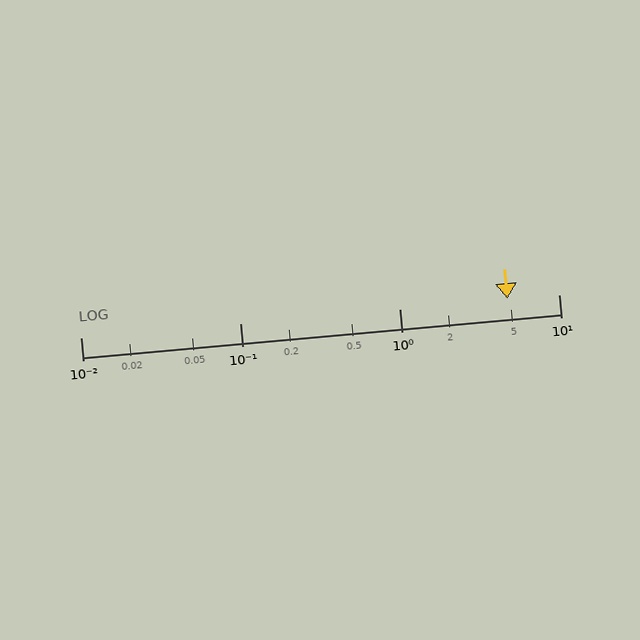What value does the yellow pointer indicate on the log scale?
The pointer indicates approximately 4.8.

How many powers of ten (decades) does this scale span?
The scale spans 3 decades, from 0.01 to 10.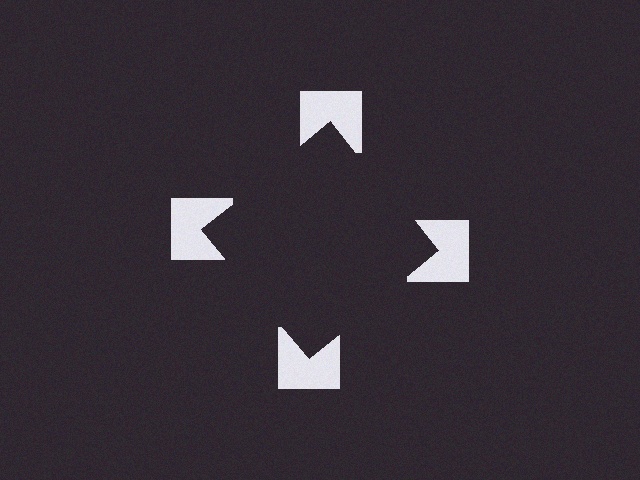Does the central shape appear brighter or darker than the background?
It typically appears slightly darker than the background, even though no actual brightness change is drawn.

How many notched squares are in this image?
There are 4 — one at each vertex of the illusory square.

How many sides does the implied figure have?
4 sides.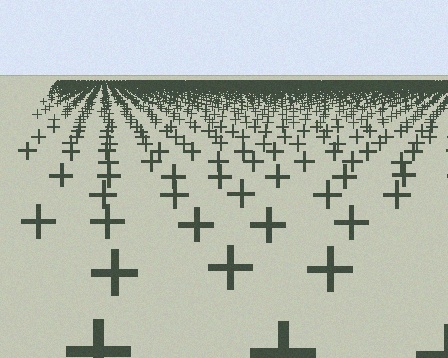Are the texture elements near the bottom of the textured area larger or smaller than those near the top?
Larger. Near the bottom, elements are closer to the viewer and appear at a bigger on-screen size.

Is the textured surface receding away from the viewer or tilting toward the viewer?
The surface is receding away from the viewer. Texture elements get smaller and denser toward the top.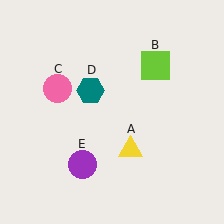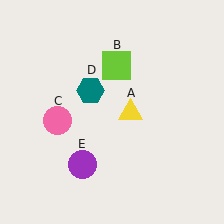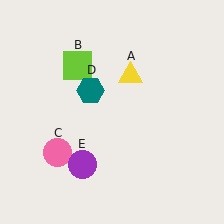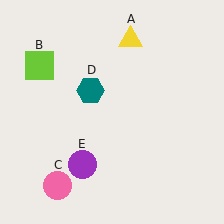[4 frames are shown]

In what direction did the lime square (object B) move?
The lime square (object B) moved left.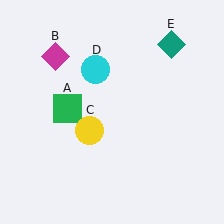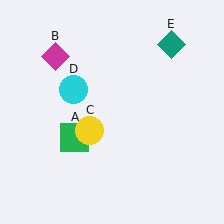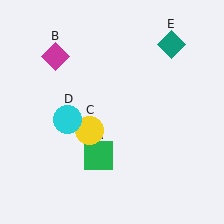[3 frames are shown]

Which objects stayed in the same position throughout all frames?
Magenta diamond (object B) and yellow circle (object C) and teal diamond (object E) remained stationary.